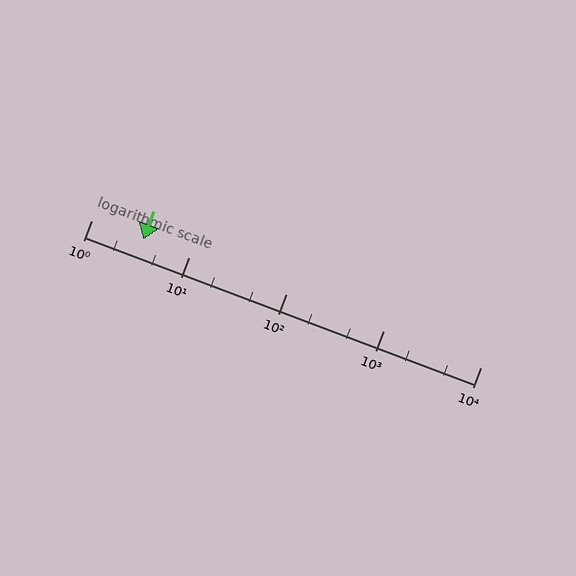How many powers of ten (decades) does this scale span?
The scale spans 4 decades, from 1 to 10000.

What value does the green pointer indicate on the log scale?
The pointer indicates approximately 3.4.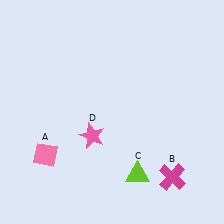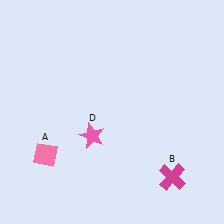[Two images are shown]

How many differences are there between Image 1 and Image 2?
There is 1 difference between the two images.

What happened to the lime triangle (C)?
The lime triangle (C) was removed in Image 2. It was in the bottom-right area of Image 1.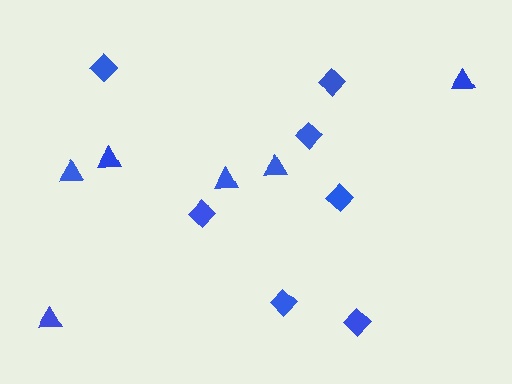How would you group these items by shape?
There are 2 groups: one group of diamonds (7) and one group of triangles (6).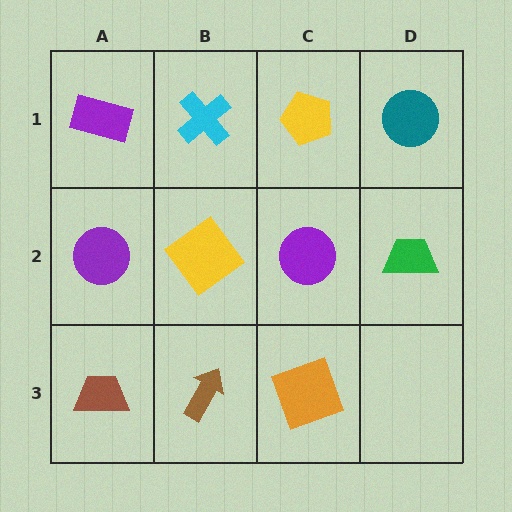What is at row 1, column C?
A yellow pentagon.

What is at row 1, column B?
A cyan cross.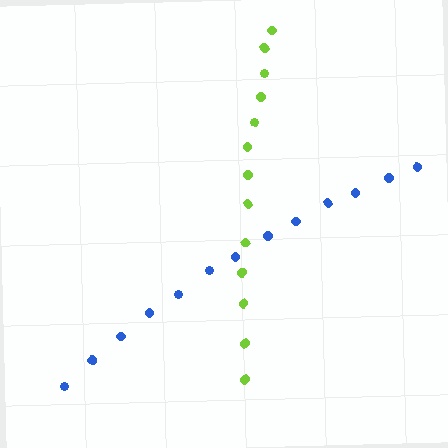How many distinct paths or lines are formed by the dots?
There are 2 distinct paths.